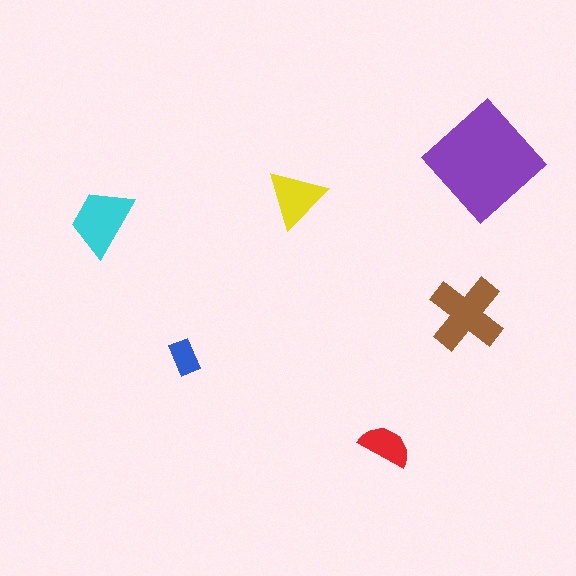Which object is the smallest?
The blue rectangle.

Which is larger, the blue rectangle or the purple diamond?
The purple diamond.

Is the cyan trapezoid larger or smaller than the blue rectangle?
Larger.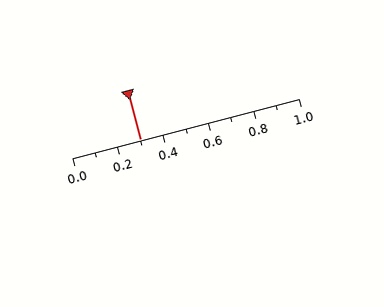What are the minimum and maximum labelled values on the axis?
The axis runs from 0.0 to 1.0.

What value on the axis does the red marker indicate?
The marker indicates approximately 0.3.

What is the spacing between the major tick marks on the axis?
The major ticks are spaced 0.2 apart.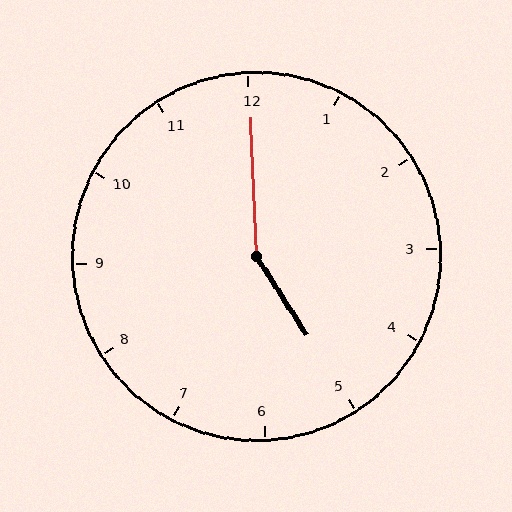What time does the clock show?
5:00.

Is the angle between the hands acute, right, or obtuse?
It is obtuse.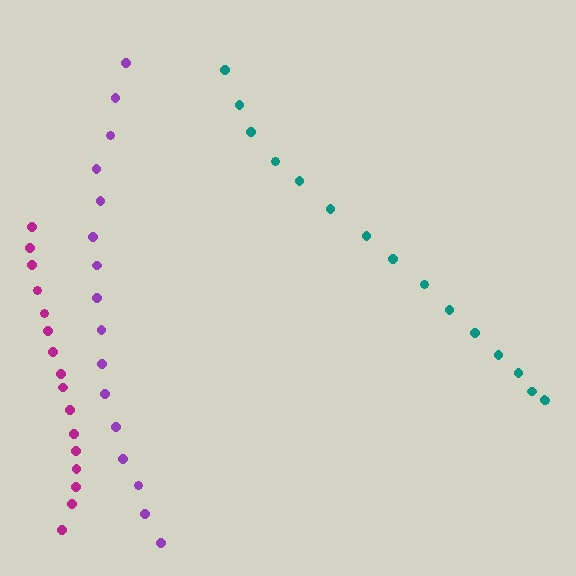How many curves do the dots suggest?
There are 3 distinct paths.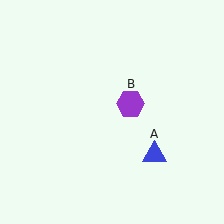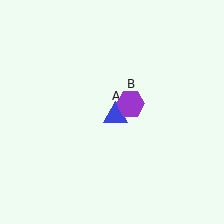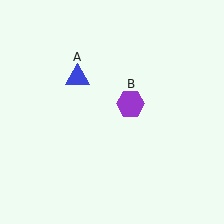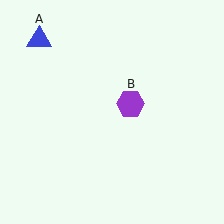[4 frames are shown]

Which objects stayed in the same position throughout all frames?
Purple hexagon (object B) remained stationary.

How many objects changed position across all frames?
1 object changed position: blue triangle (object A).